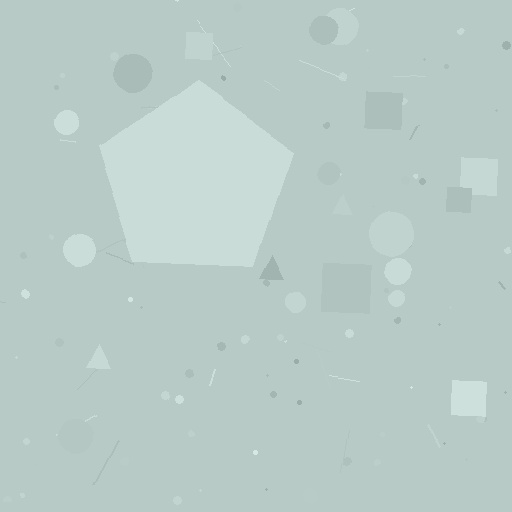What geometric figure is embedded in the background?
A pentagon is embedded in the background.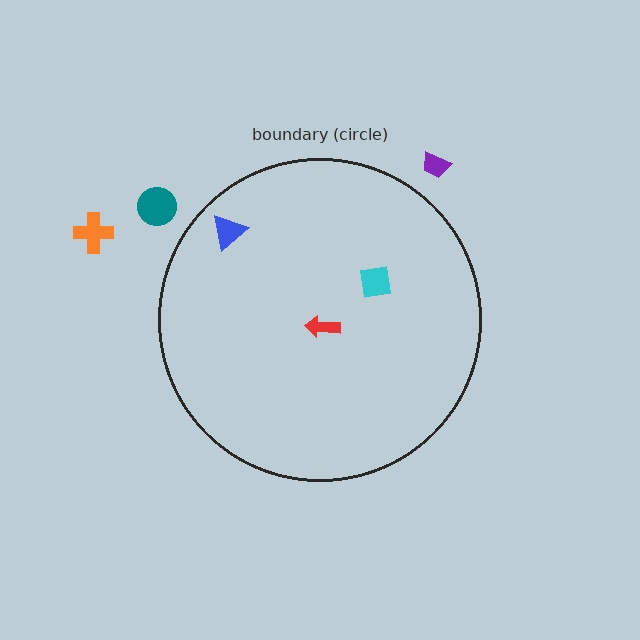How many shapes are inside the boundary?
3 inside, 3 outside.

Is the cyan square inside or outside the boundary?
Inside.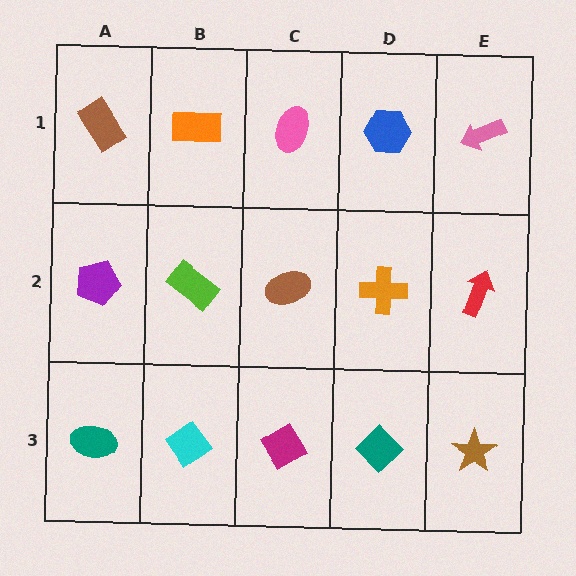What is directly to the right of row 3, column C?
A teal diamond.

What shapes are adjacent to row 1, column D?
An orange cross (row 2, column D), a pink ellipse (row 1, column C), a pink arrow (row 1, column E).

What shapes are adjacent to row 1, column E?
A red arrow (row 2, column E), a blue hexagon (row 1, column D).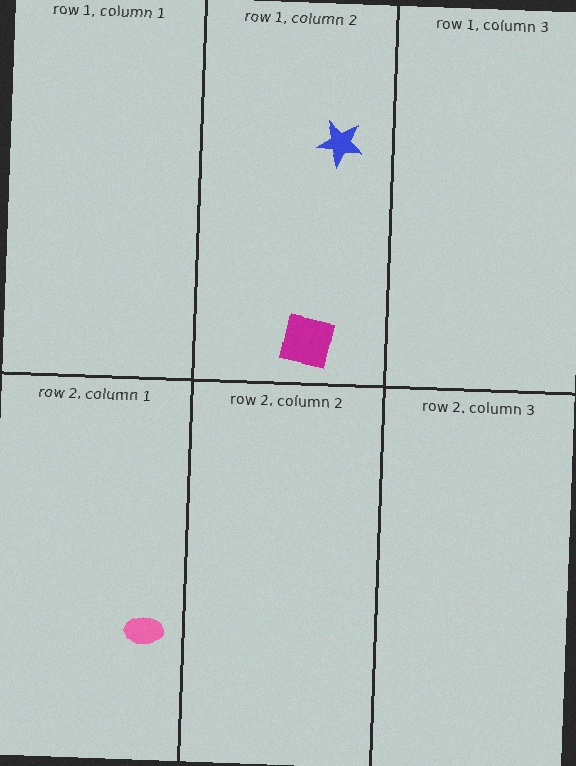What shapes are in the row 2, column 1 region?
The pink ellipse.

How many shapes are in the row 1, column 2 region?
2.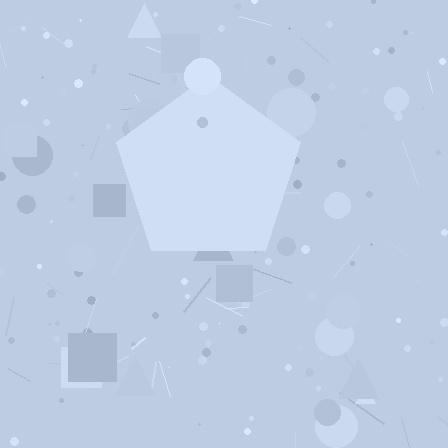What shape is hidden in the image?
A pentagon is hidden in the image.